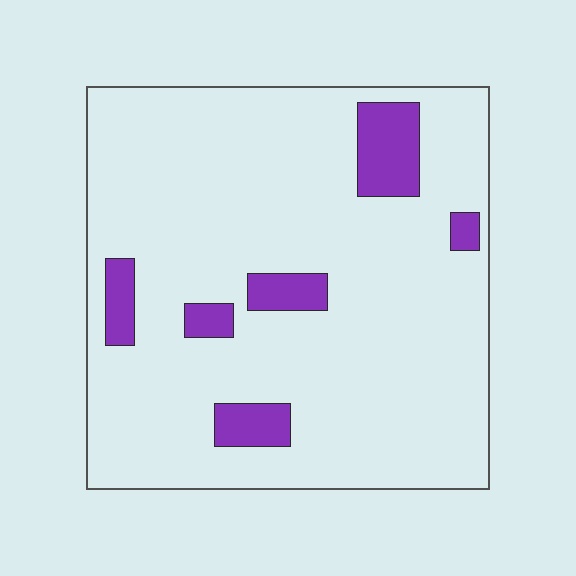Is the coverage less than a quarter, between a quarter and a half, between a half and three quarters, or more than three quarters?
Less than a quarter.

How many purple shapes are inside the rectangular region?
6.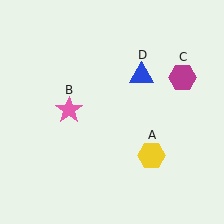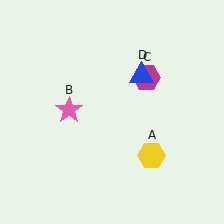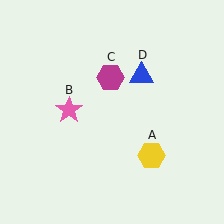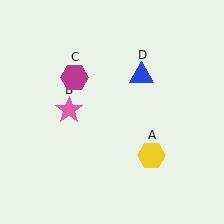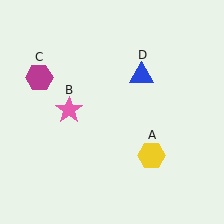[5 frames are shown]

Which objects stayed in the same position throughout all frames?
Yellow hexagon (object A) and pink star (object B) and blue triangle (object D) remained stationary.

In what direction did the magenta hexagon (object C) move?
The magenta hexagon (object C) moved left.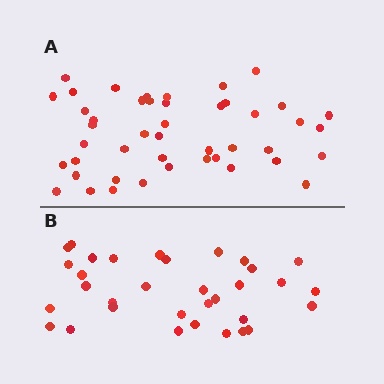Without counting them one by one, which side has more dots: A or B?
Region A (the top region) has more dots.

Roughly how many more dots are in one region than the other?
Region A has roughly 12 or so more dots than region B.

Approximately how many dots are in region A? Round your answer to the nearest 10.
About 40 dots. (The exact count is 45, which rounds to 40.)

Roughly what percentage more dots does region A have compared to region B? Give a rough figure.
About 35% more.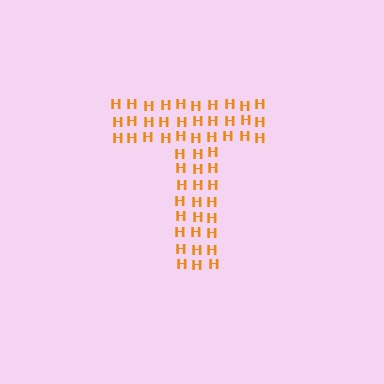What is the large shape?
The large shape is the letter T.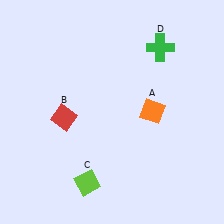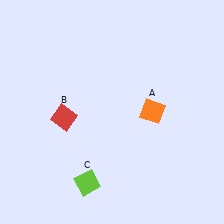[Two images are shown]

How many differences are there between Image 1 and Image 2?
There is 1 difference between the two images.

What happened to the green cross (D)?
The green cross (D) was removed in Image 2. It was in the top-right area of Image 1.